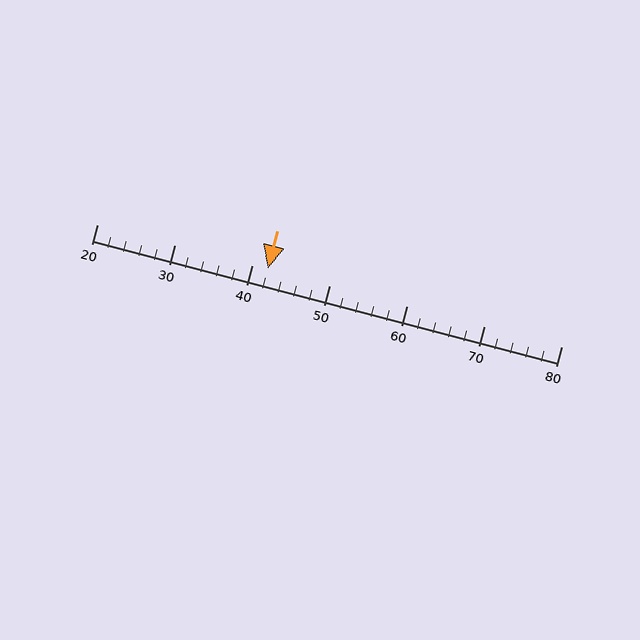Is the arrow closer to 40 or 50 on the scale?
The arrow is closer to 40.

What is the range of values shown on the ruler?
The ruler shows values from 20 to 80.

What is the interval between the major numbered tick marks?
The major tick marks are spaced 10 units apart.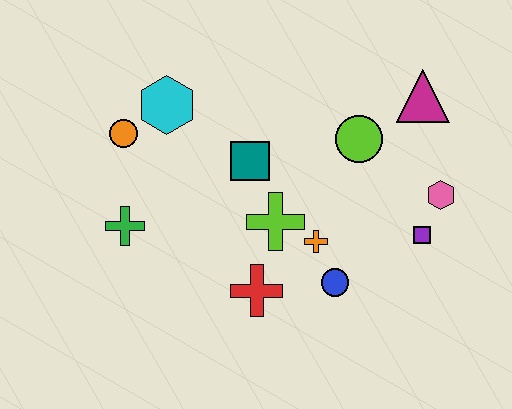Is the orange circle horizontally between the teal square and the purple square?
No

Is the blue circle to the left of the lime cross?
No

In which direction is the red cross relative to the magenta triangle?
The red cross is below the magenta triangle.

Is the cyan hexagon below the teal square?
No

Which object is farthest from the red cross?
The magenta triangle is farthest from the red cross.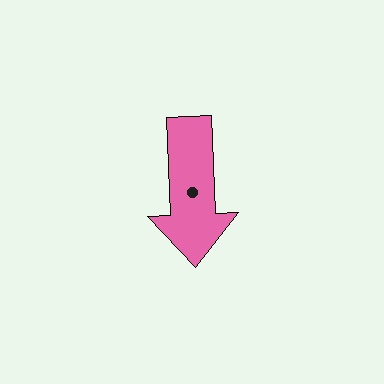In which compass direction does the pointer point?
South.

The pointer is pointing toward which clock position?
Roughly 6 o'clock.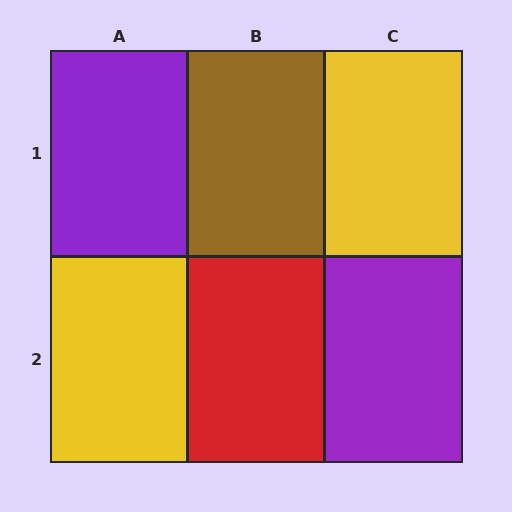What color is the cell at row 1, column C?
Yellow.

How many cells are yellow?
2 cells are yellow.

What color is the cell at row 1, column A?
Purple.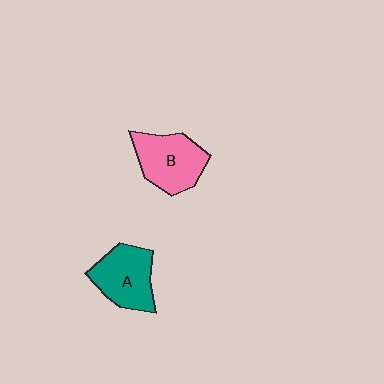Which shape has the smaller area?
Shape A (teal).